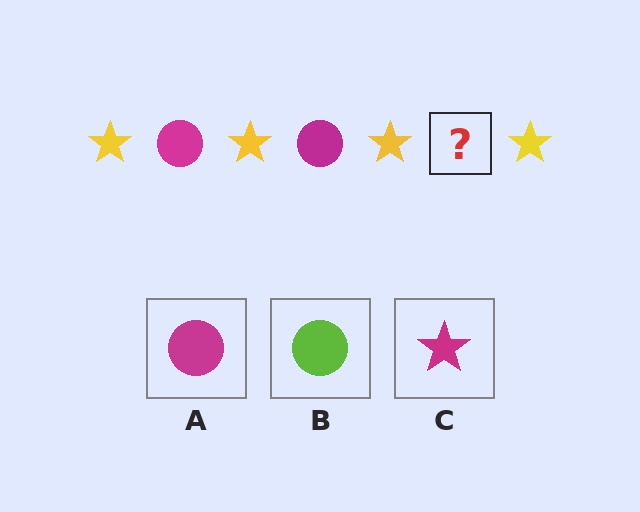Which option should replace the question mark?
Option A.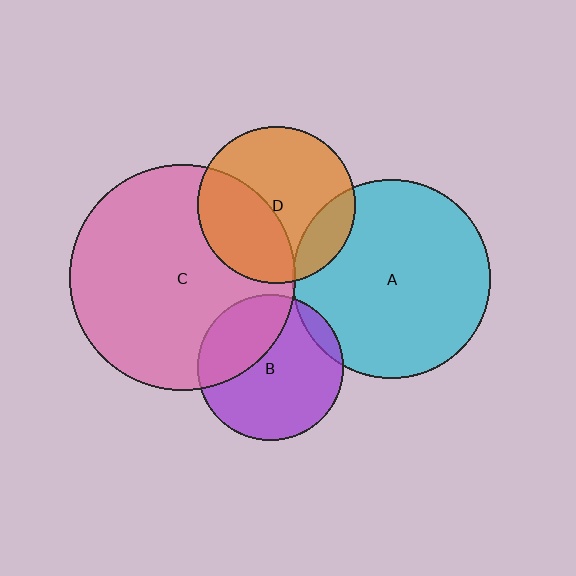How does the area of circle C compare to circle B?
Approximately 2.4 times.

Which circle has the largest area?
Circle C (pink).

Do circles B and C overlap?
Yes.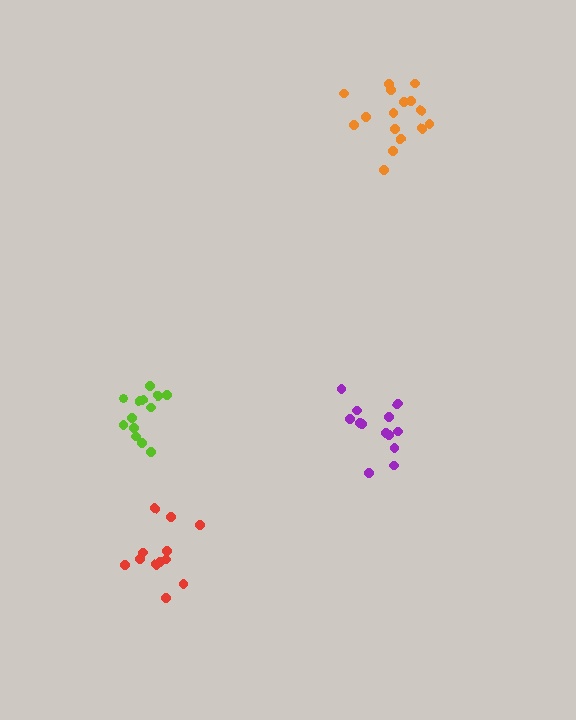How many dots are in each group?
Group 1: 13 dots, Group 2: 16 dots, Group 3: 12 dots, Group 4: 13 dots (54 total).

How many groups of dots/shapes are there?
There are 4 groups.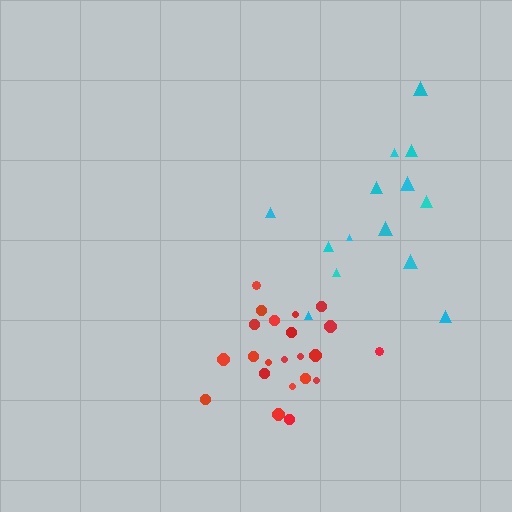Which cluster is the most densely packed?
Red.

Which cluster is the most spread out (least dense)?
Cyan.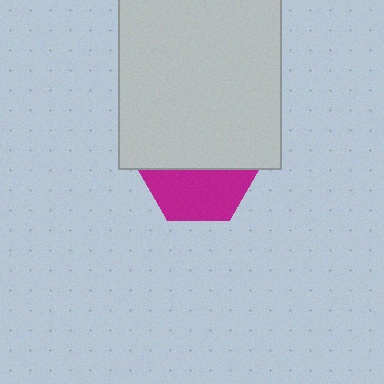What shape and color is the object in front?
The object in front is a light gray rectangle.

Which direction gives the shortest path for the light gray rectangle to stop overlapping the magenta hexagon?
Moving up gives the shortest separation.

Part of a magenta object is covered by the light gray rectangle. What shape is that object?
It is a hexagon.